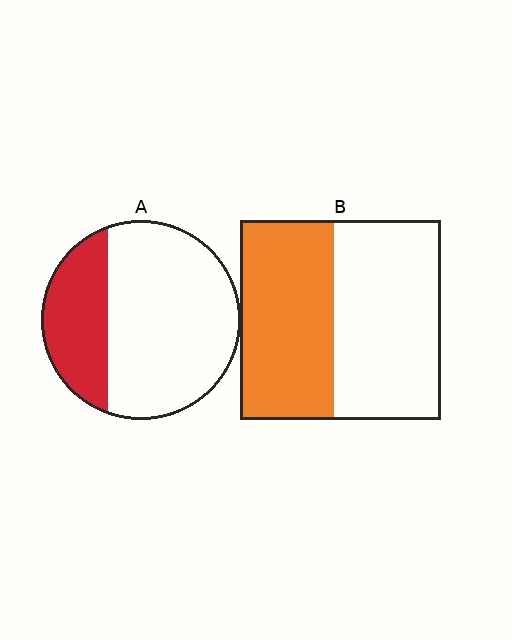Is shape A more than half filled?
No.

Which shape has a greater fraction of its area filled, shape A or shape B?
Shape B.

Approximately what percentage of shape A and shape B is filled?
A is approximately 30% and B is approximately 45%.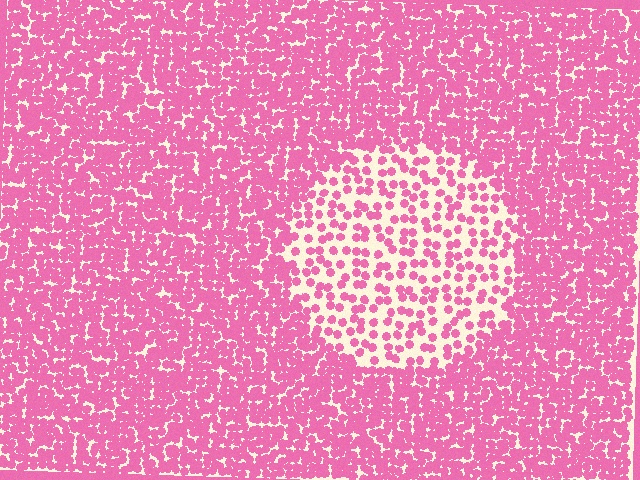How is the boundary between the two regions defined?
The boundary is defined by a change in element density (approximately 2.4x ratio). All elements are the same color, size, and shape.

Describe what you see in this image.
The image contains small pink elements arranged at two different densities. A circle-shaped region is visible where the elements are less densely packed than the surrounding area.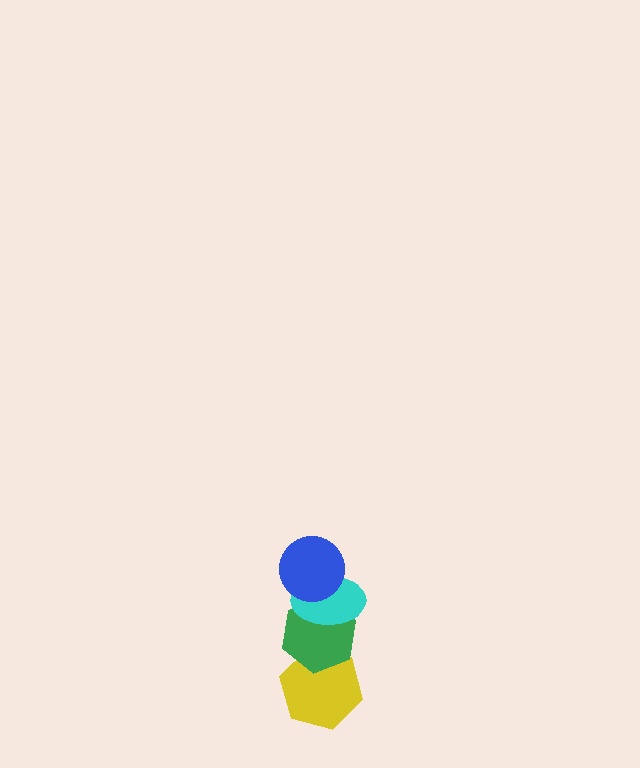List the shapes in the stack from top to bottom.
From top to bottom: the blue circle, the cyan ellipse, the green hexagon, the yellow hexagon.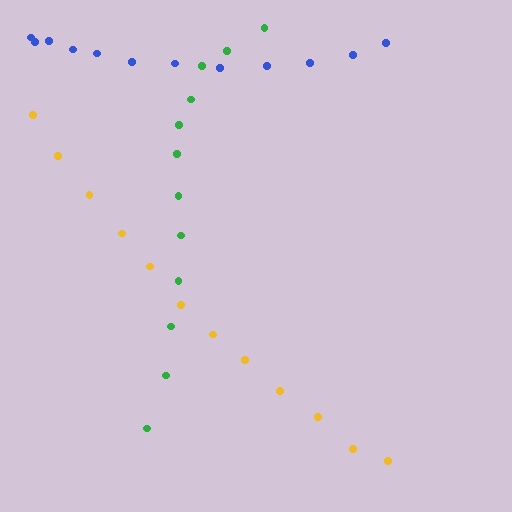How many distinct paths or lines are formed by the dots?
There are 3 distinct paths.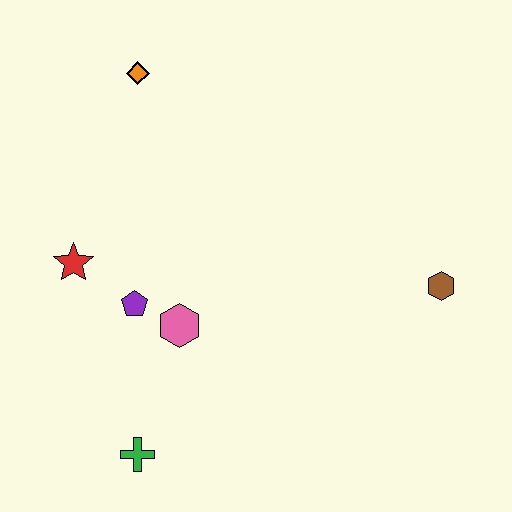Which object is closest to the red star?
The purple pentagon is closest to the red star.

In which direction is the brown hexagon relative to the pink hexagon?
The brown hexagon is to the right of the pink hexagon.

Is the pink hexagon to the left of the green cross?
No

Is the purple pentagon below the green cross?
No